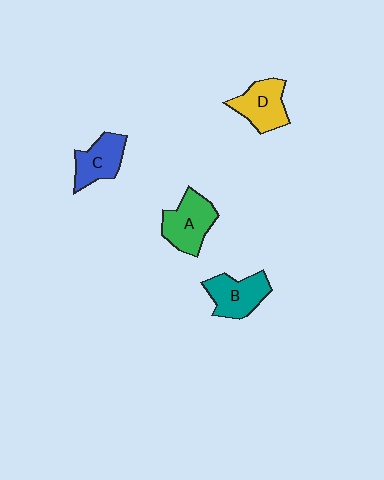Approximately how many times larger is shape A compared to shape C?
Approximately 1.2 times.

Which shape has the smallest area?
Shape C (blue).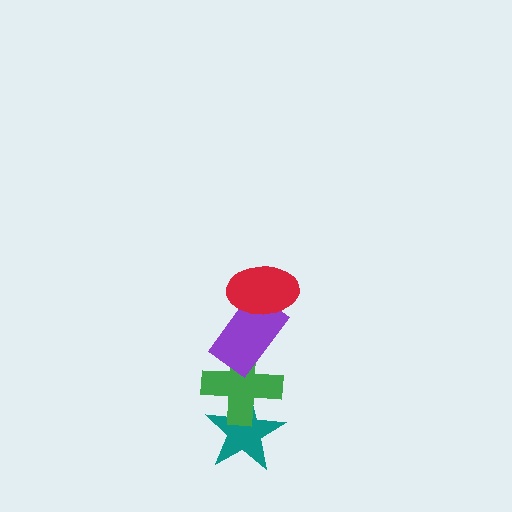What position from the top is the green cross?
The green cross is 3rd from the top.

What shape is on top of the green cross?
The purple rectangle is on top of the green cross.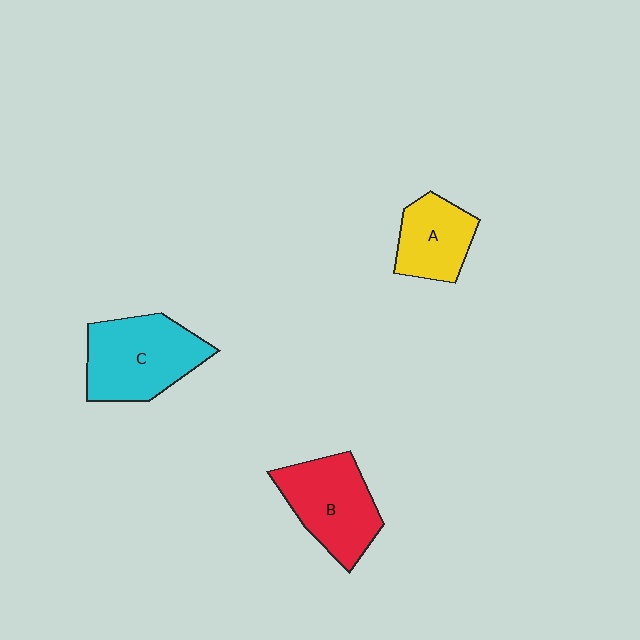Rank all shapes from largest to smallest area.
From largest to smallest: C (cyan), B (red), A (yellow).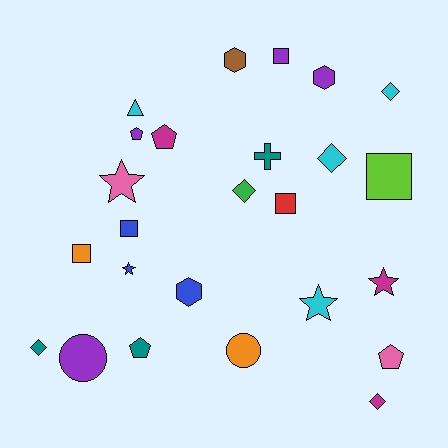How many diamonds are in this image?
There are 5 diamonds.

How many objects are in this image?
There are 25 objects.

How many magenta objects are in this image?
There are 3 magenta objects.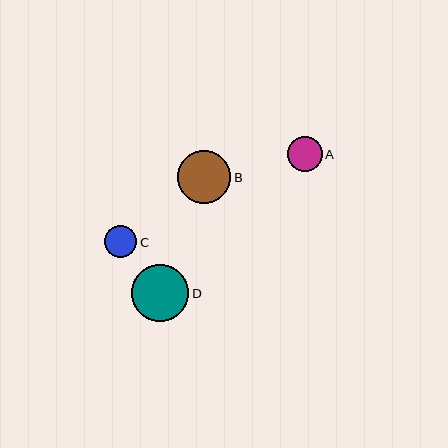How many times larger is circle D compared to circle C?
Circle D is approximately 1.8 times the size of circle C.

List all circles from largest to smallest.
From largest to smallest: D, B, A, C.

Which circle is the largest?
Circle D is the largest with a size of approximately 58 pixels.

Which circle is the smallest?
Circle C is the smallest with a size of approximately 32 pixels.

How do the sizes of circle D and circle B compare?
Circle D and circle B are approximately the same size.